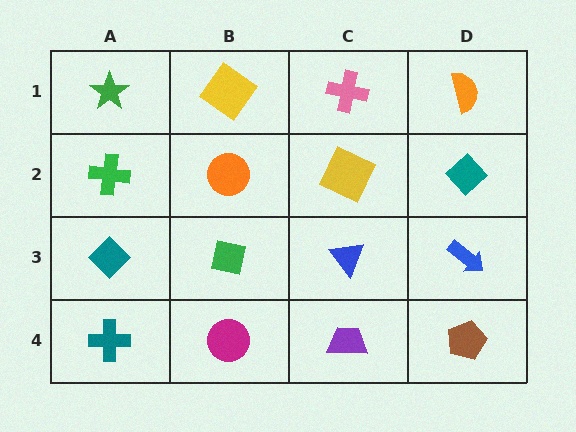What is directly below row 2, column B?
A green square.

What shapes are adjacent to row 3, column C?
A yellow square (row 2, column C), a purple trapezoid (row 4, column C), a green square (row 3, column B), a blue arrow (row 3, column D).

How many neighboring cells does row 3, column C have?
4.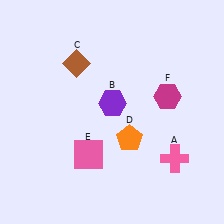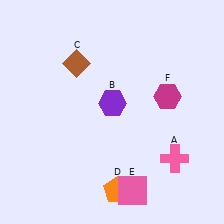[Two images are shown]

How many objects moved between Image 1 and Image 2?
2 objects moved between the two images.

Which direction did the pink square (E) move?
The pink square (E) moved right.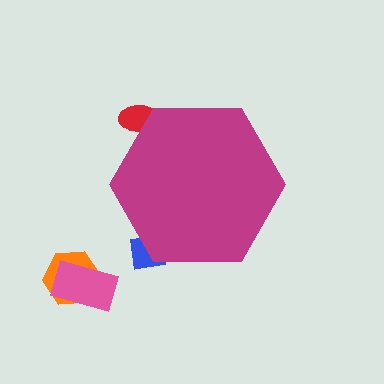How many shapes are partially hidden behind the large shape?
2 shapes are partially hidden.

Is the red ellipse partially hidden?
Yes, the red ellipse is partially hidden behind the magenta hexagon.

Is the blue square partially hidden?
Yes, the blue square is partially hidden behind the magenta hexagon.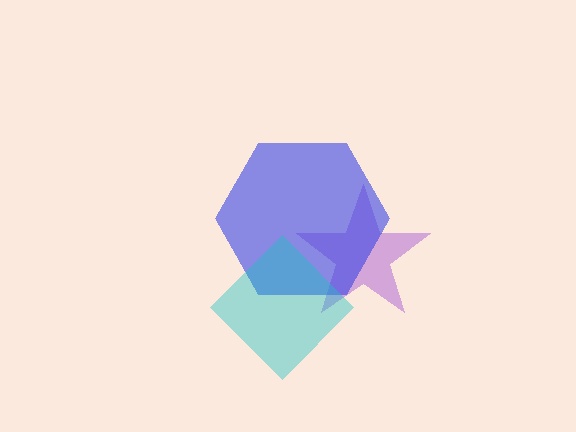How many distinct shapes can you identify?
There are 3 distinct shapes: a purple star, a blue hexagon, a cyan diamond.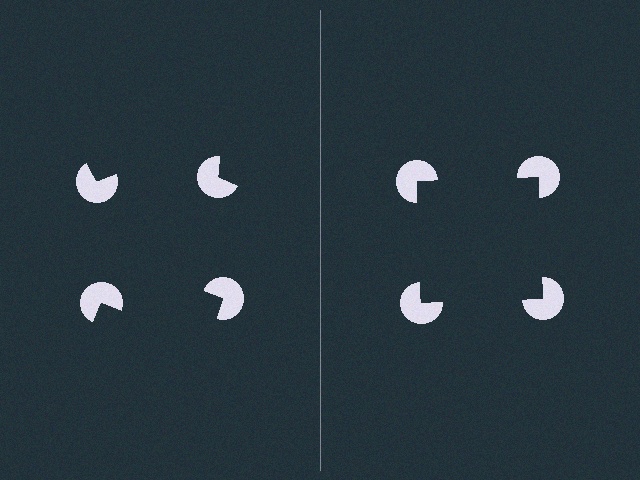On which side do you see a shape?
An illusory square appears on the right side. On the left side the wedge cuts are rotated, so no coherent shape forms.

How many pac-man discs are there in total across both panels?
8 — 4 on each side.